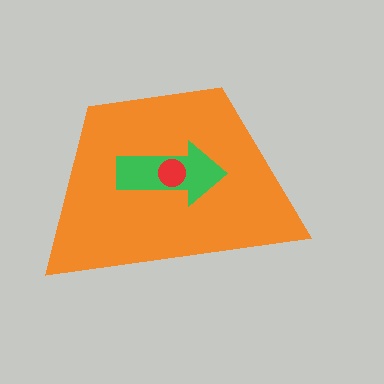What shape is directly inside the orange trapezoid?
The green arrow.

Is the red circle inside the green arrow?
Yes.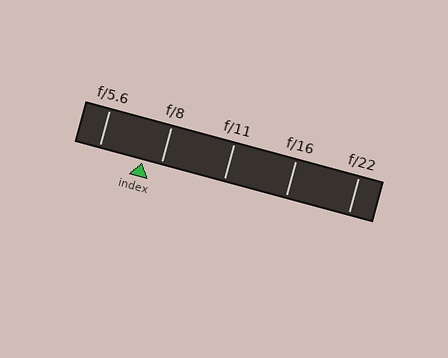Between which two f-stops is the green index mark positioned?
The index mark is between f/5.6 and f/8.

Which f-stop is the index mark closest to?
The index mark is closest to f/8.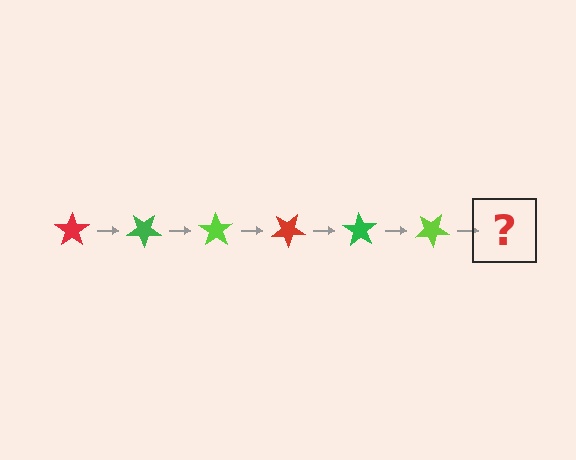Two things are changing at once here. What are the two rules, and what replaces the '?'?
The two rules are that it rotates 35 degrees each step and the color cycles through red, green, and lime. The '?' should be a red star, rotated 210 degrees from the start.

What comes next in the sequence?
The next element should be a red star, rotated 210 degrees from the start.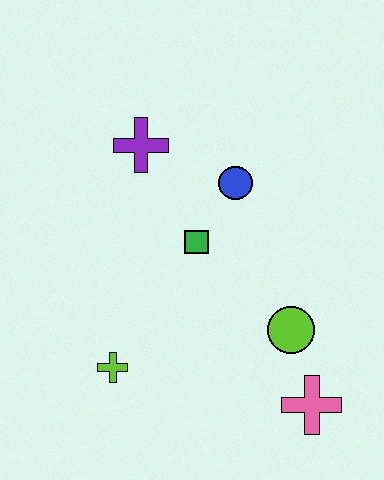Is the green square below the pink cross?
No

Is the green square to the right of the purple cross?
Yes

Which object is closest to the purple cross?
The blue circle is closest to the purple cross.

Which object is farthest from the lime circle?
The purple cross is farthest from the lime circle.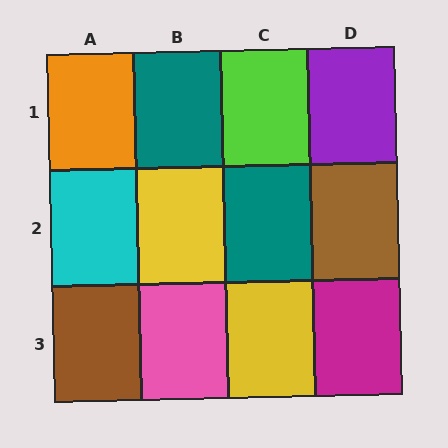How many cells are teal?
2 cells are teal.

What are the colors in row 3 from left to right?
Brown, pink, yellow, magenta.